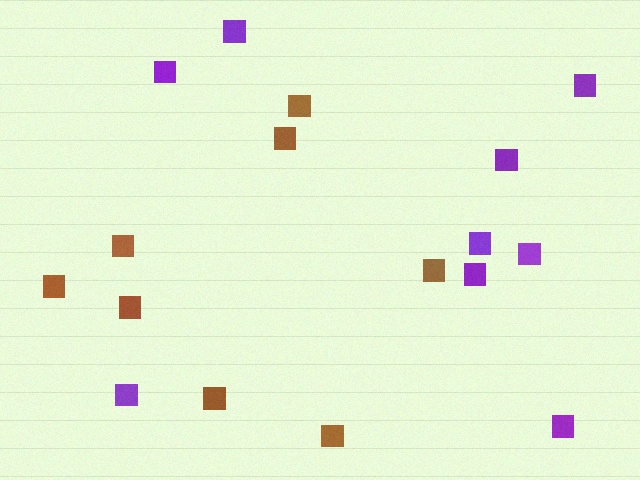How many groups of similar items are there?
There are 2 groups: one group of brown squares (8) and one group of purple squares (9).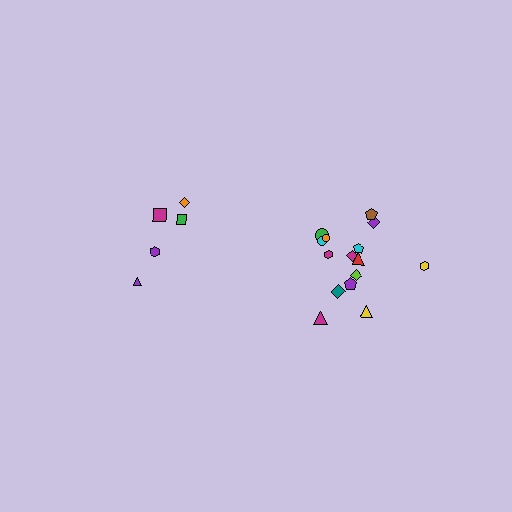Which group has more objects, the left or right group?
The right group.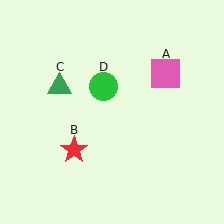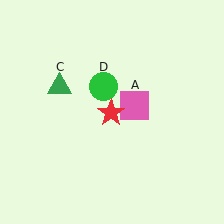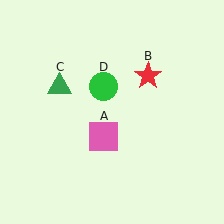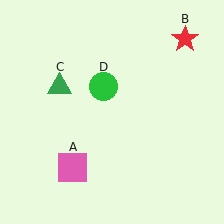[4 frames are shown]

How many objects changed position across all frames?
2 objects changed position: pink square (object A), red star (object B).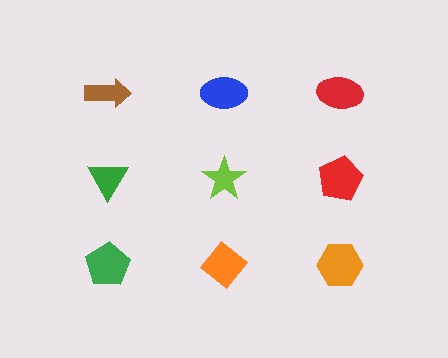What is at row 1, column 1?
A brown arrow.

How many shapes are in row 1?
3 shapes.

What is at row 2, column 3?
A red pentagon.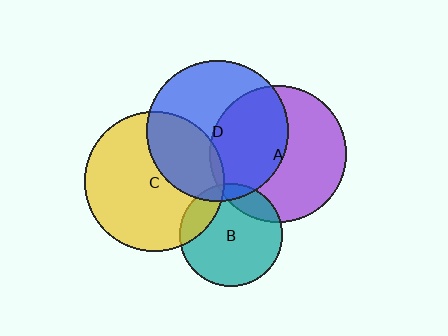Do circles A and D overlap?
Yes.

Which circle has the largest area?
Circle D (blue).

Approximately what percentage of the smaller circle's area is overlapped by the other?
Approximately 45%.